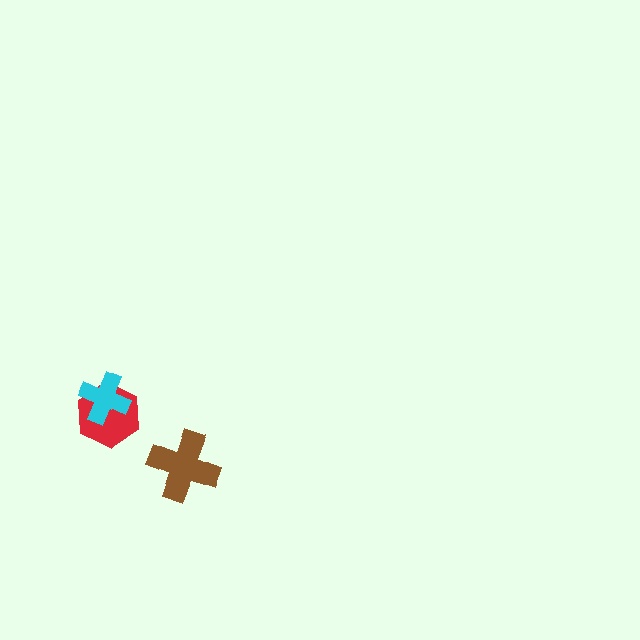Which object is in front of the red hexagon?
The cyan cross is in front of the red hexagon.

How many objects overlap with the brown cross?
0 objects overlap with the brown cross.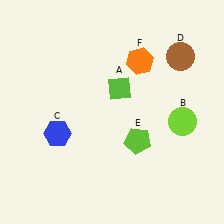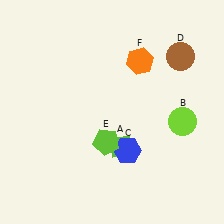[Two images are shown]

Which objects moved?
The objects that moved are: the lime diamond (A), the blue hexagon (C), the lime pentagon (E).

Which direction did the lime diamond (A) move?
The lime diamond (A) moved down.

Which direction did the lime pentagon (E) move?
The lime pentagon (E) moved left.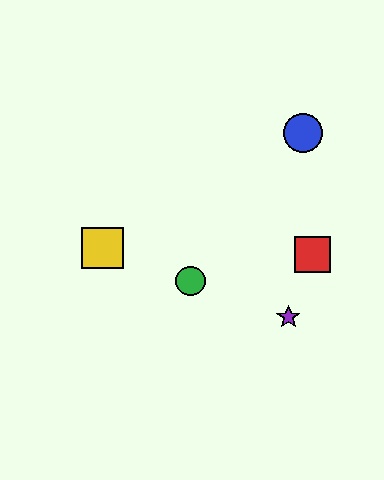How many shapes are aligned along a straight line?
3 shapes (the green circle, the yellow square, the purple star) are aligned along a straight line.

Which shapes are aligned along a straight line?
The green circle, the yellow square, the purple star are aligned along a straight line.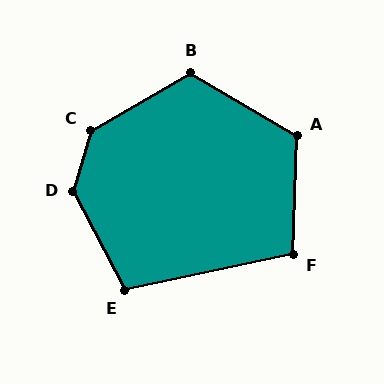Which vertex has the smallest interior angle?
F, at approximately 104 degrees.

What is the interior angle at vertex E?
Approximately 106 degrees (obtuse).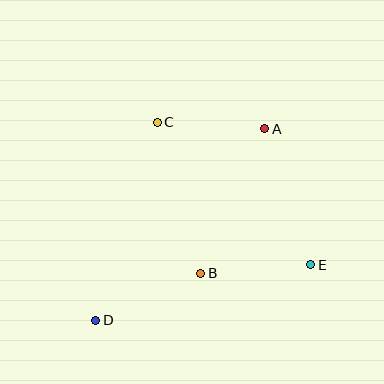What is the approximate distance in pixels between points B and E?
The distance between B and E is approximately 110 pixels.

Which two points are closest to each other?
Points A and C are closest to each other.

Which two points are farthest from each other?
Points A and D are farthest from each other.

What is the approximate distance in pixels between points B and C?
The distance between B and C is approximately 157 pixels.